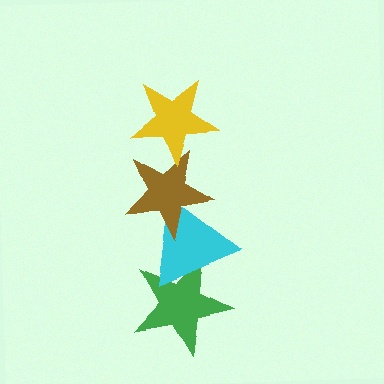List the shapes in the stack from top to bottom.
From top to bottom: the yellow star, the brown star, the cyan triangle, the green star.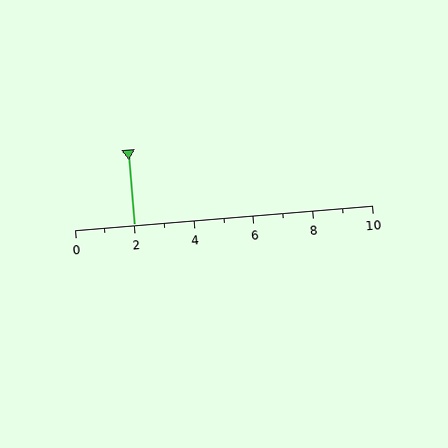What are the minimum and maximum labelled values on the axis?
The axis runs from 0 to 10.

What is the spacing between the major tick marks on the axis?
The major ticks are spaced 2 apart.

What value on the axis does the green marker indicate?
The marker indicates approximately 2.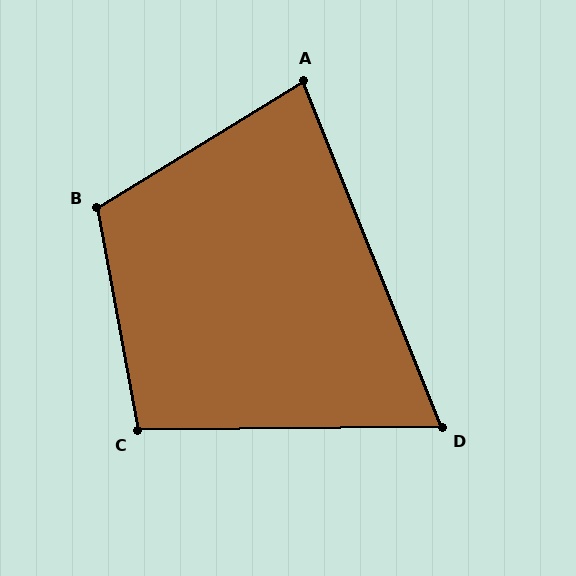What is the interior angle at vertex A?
Approximately 80 degrees (acute).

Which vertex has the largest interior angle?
B, at approximately 111 degrees.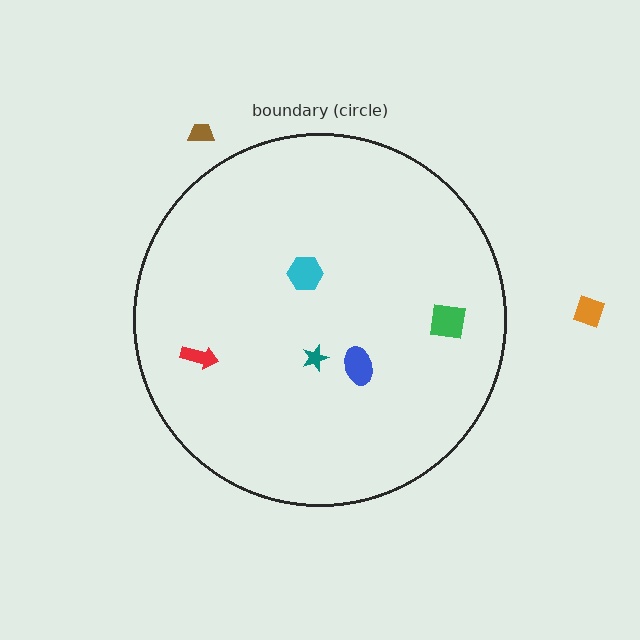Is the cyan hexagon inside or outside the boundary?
Inside.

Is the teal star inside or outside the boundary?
Inside.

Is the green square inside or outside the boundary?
Inside.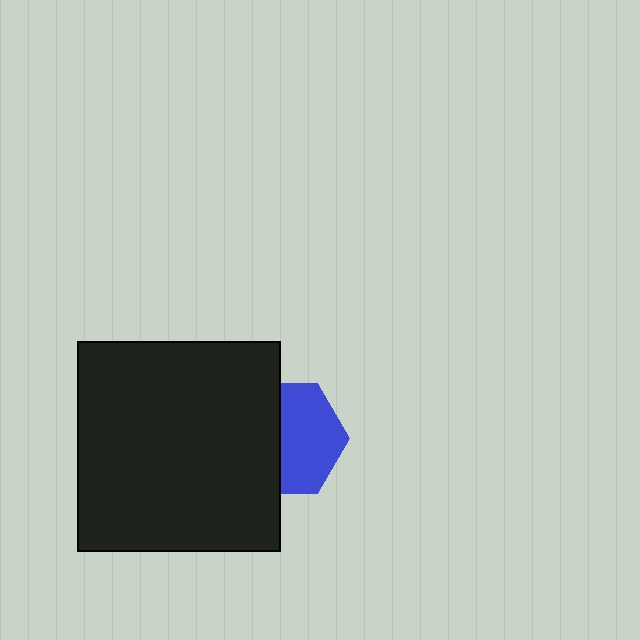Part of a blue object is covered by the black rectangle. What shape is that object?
It is a hexagon.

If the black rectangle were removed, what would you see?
You would see the complete blue hexagon.